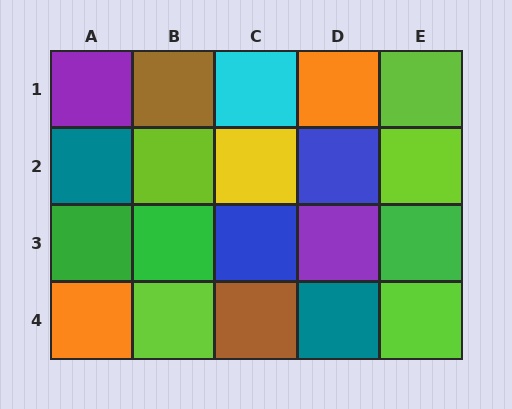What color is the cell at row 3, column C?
Blue.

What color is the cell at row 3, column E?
Green.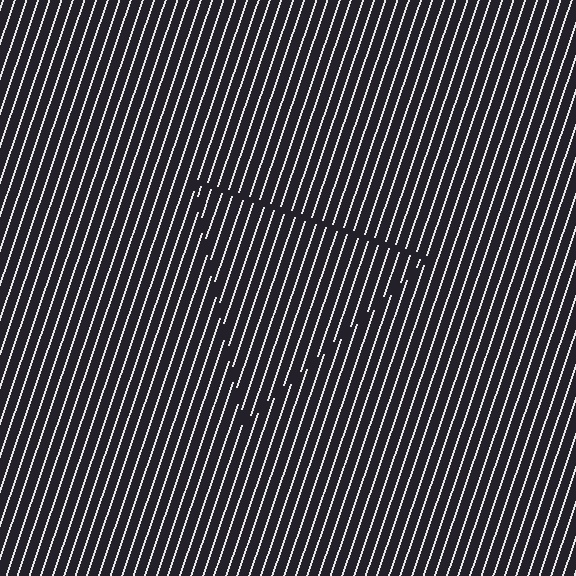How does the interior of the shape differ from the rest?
The interior of the shape contains the same grating, shifted by half a period — the contour is defined by the phase discontinuity where line-ends from the inner and outer gratings abut.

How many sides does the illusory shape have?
3 sides — the line-ends trace a triangle.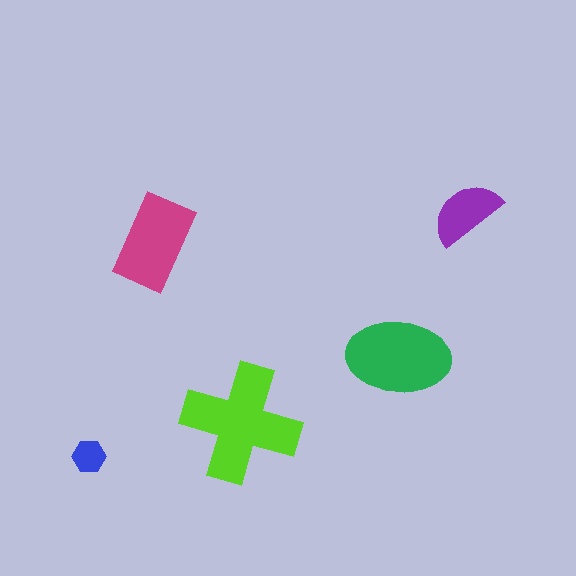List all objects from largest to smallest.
The lime cross, the green ellipse, the magenta rectangle, the purple semicircle, the blue hexagon.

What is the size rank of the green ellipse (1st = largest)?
2nd.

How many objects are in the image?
There are 5 objects in the image.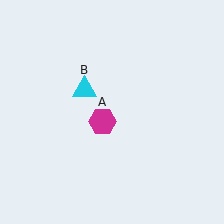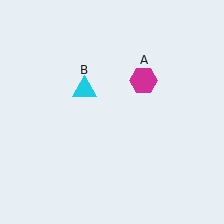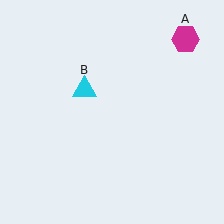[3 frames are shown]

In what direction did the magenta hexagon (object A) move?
The magenta hexagon (object A) moved up and to the right.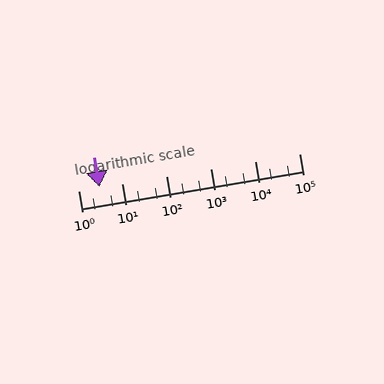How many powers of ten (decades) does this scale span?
The scale spans 5 decades, from 1 to 100000.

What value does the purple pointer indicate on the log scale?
The pointer indicates approximately 3.